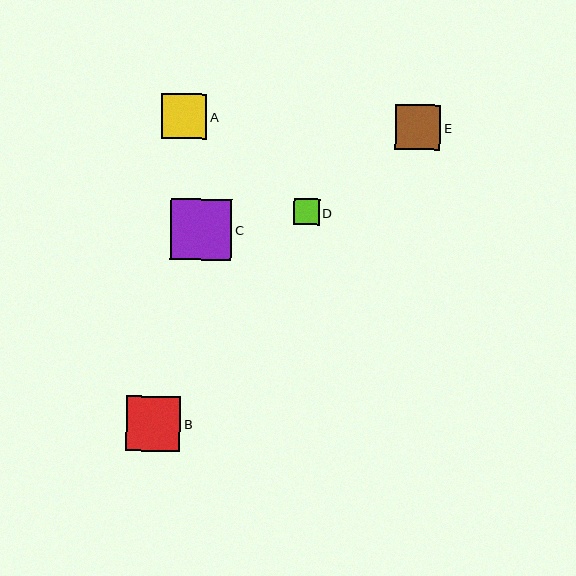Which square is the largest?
Square C is the largest with a size of approximately 61 pixels.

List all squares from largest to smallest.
From largest to smallest: C, B, A, E, D.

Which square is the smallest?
Square D is the smallest with a size of approximately 26 pixels.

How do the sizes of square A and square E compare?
Square A and square E are approximately the same size.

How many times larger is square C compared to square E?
Square C is approximately 1.4 times the size of square E.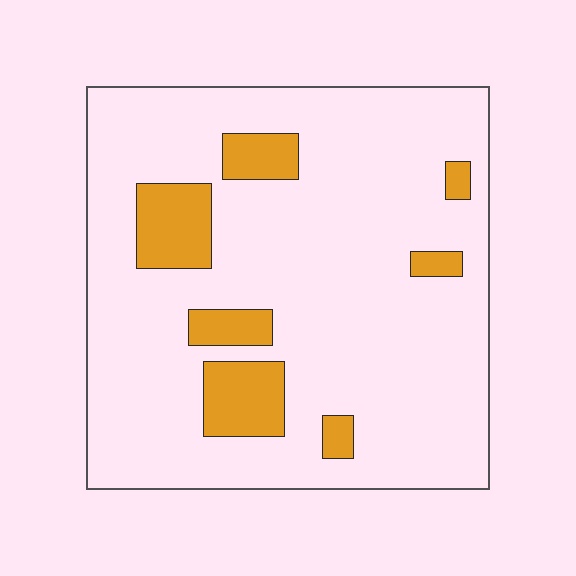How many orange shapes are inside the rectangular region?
7.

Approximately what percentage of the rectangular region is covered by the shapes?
Approximately 15%.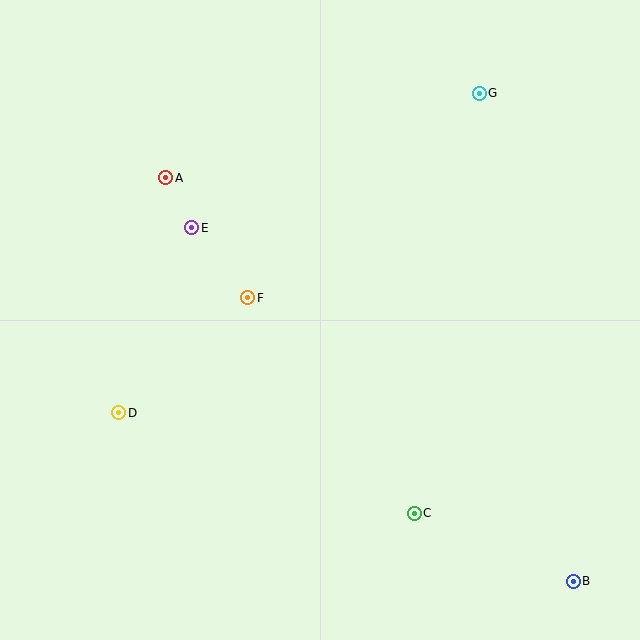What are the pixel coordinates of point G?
Point G is at (479, 93).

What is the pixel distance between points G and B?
The distance between G and B is 497 pixels.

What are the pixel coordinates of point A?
Point A is at (166, 178).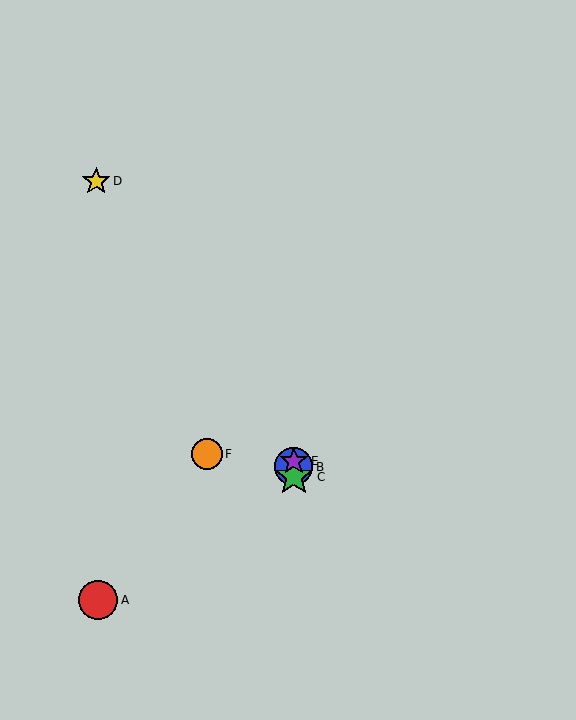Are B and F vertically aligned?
No, B is at x≈294 and F is at x≈207.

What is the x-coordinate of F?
Object F is at x≈207.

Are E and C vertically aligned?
Yes, both are at x≈294.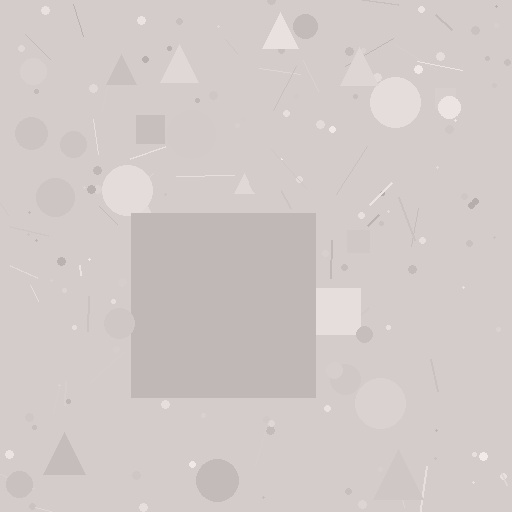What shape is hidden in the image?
A square is hidden in the image.